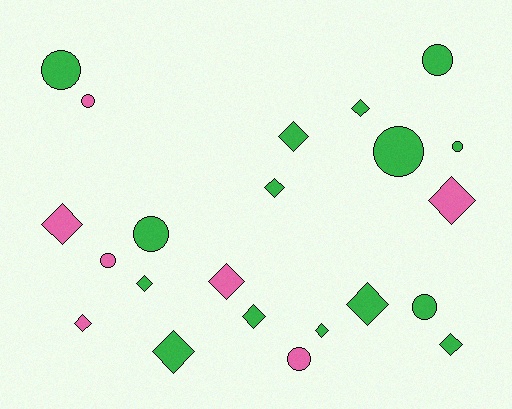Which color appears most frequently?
Green, with 15 objects.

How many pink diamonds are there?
There are 4 pink diamonds.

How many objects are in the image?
There are 22 objects.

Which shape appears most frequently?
Diamond, with 13 objects.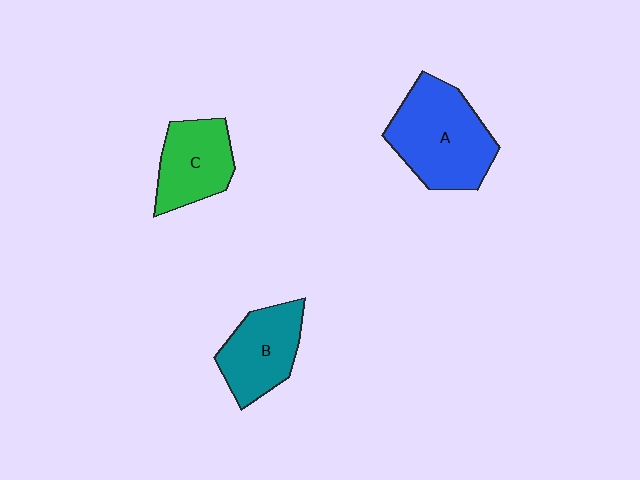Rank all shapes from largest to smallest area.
From largest to smallest: A (blue), B (teal), C (green).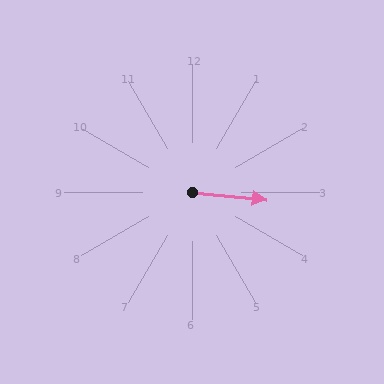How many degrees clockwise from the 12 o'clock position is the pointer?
Approximately 96 degrees.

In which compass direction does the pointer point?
East.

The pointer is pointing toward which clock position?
Roughly 3 o'clock.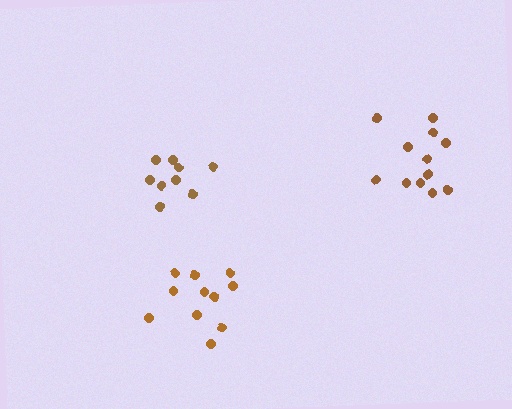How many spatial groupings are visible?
There are 3 spatial groupings.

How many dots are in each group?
Group 1: 11 dots, Group 2: 9 dots, Group 3: 12 dots (32 total).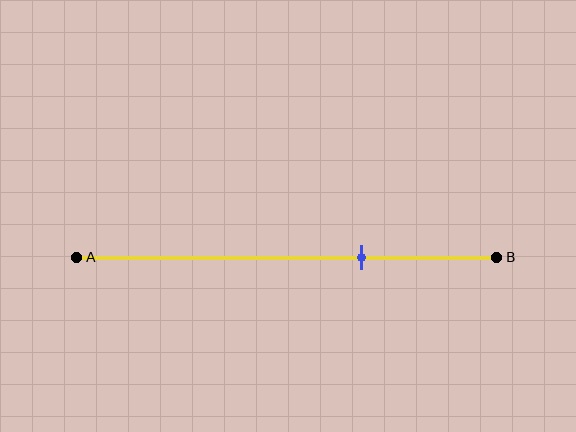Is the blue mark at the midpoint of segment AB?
No, the mark is at about 70% from A, not at the 50% midpoint.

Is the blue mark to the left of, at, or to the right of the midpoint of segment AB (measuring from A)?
The blue mark is to the right of the midpoint of segment AB.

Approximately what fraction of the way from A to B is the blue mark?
The blue mark is approximately 70% of the way from A to B.